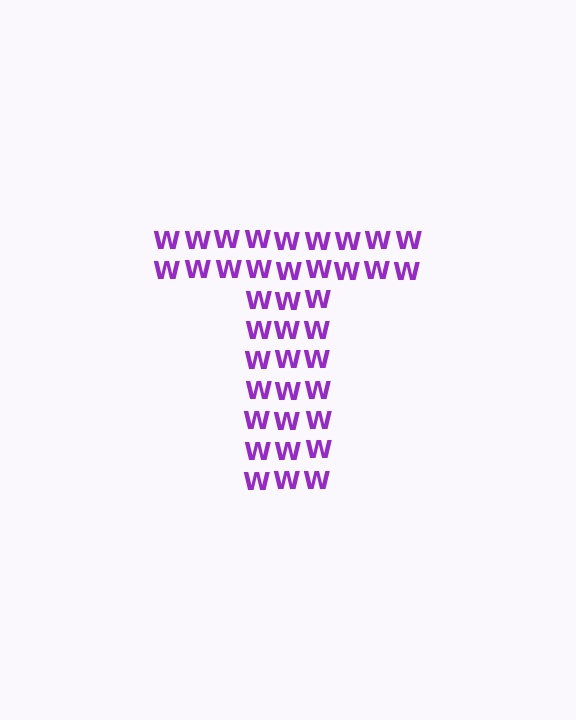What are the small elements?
The small elements are letter W's.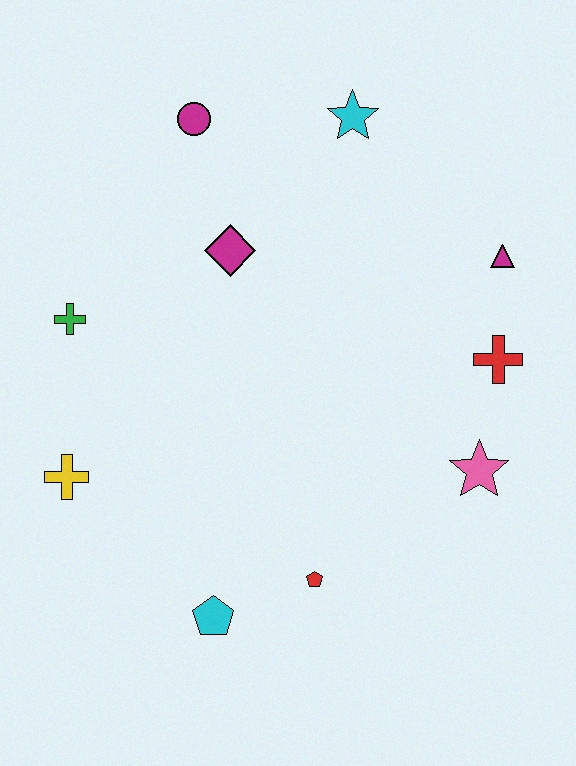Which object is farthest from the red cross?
The yellow cross is farthest from the red cross.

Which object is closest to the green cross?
The yellow cross is closest to the green cross.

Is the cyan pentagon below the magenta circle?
Yes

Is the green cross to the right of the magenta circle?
No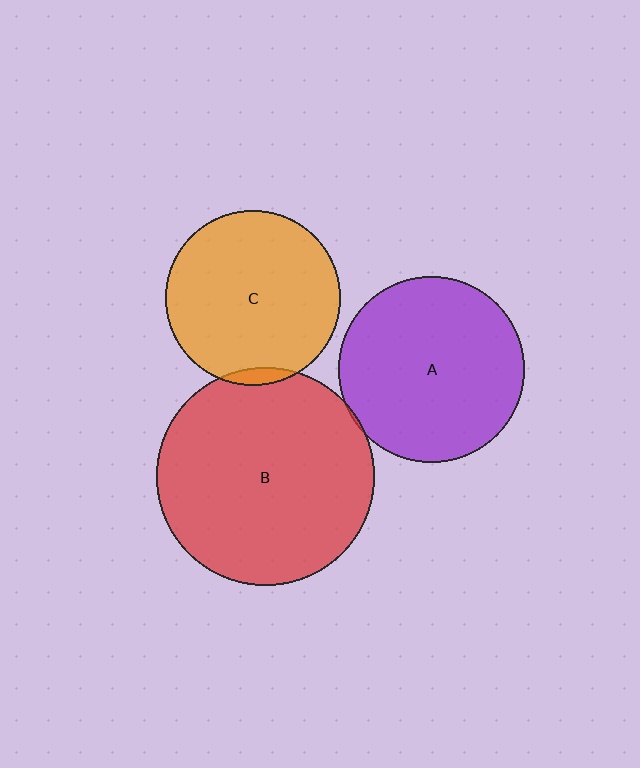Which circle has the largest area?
Circle B (red).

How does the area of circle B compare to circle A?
Approximately 1.4 times.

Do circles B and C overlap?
Yes.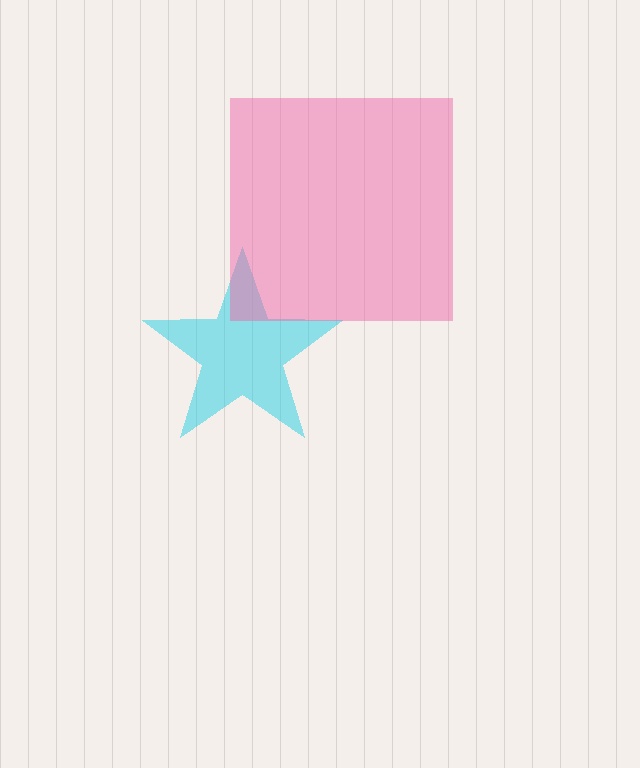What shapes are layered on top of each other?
The layered shapes are: a cyan star, a pink square.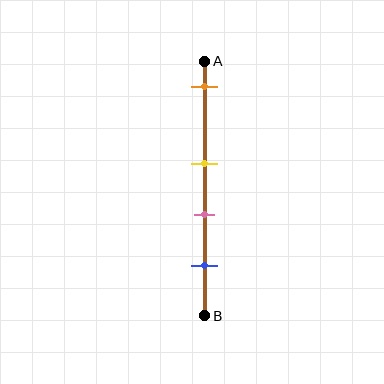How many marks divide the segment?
There are 4 marks dividing the segment.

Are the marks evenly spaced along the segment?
No, the marks are not evenly spaced.